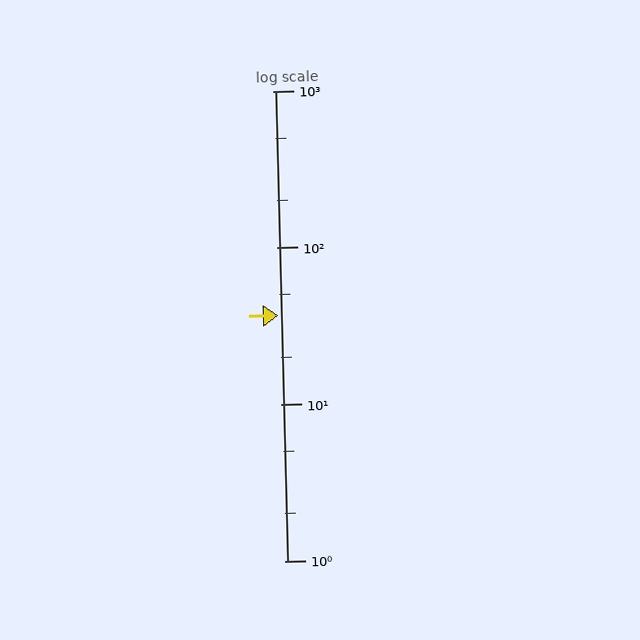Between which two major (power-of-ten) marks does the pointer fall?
The pointer is between 10 and 100.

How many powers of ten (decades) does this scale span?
The scale spans 3 decades, from 1 to 1000.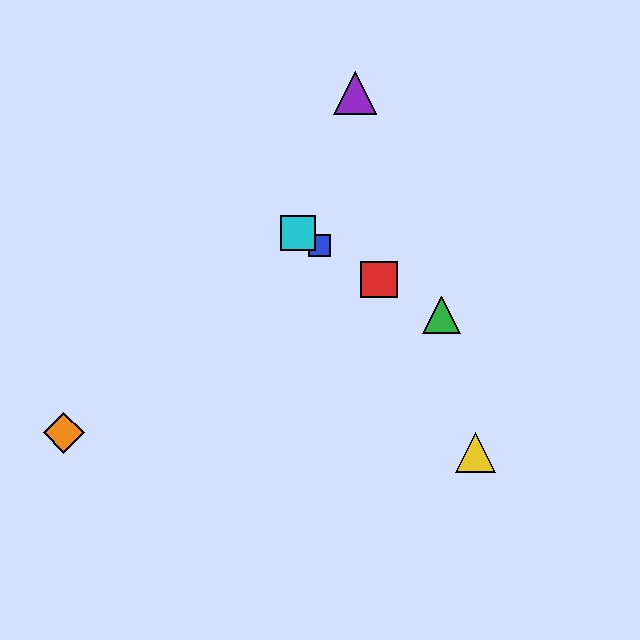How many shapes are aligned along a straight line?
4 shapes (the red square, the blue square, the green triangle, the cyan square) are aligned along a straight line.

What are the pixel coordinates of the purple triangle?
The purple triangle is at (355, 93).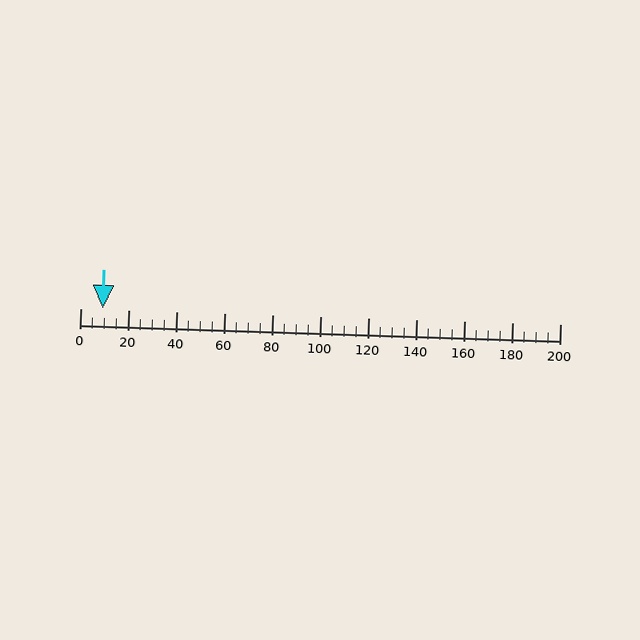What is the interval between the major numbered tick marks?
The major tick marks are spaced 20 units apart.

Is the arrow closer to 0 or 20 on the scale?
The arrow is closer to 0.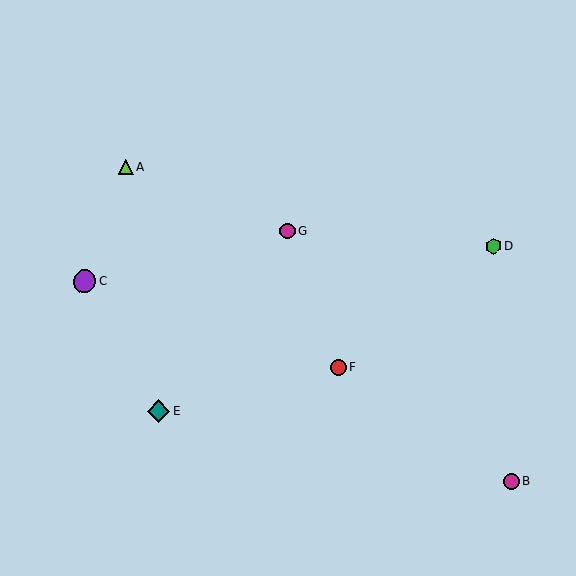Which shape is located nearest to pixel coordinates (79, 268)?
The purple circle (labeled C) at (84, 282) is nearest to that location.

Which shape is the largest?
The purple circle (labeled C) is the largest.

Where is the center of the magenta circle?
The center of the magenta circle is at (512, 482).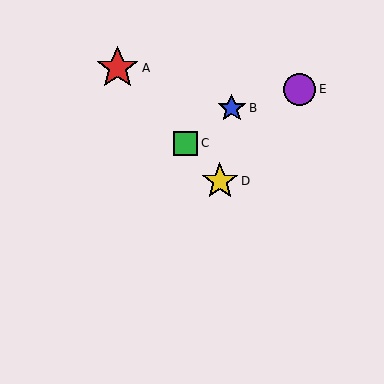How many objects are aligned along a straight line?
3 objects (A, C, D) are aligned along a straight line.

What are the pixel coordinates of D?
Object D is at (220, 181).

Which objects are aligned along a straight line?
Objects A, C, D are aligned along a straight line.